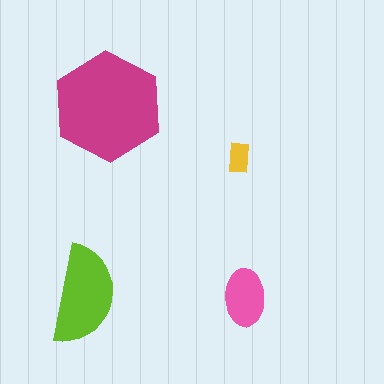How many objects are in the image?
There are 4 objects in the image.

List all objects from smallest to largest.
The yellow rectangle, the pink ellipse, the lime semicircle, the magenta hexagon.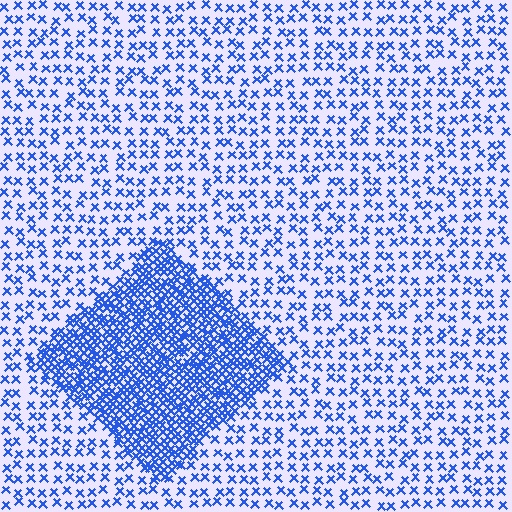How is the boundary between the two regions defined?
The boundary is defined by a change in element density (approximately 2.9x ratio). All elements are the same color, size, and shape.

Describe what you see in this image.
The image contains small blue elements arranged at two different densities. A diamond-shaped region is visible where the elements are more densely packed than the surrounding area.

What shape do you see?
I see a diamond.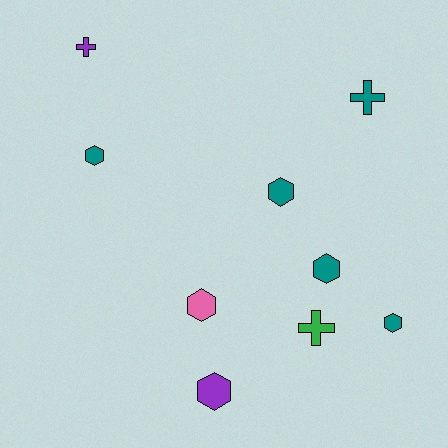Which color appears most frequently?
Teal, with 5 objects.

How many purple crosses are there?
There is 1 purple cross.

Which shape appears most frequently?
Hexagon, with 6 objects.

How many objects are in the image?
There are 9 objects.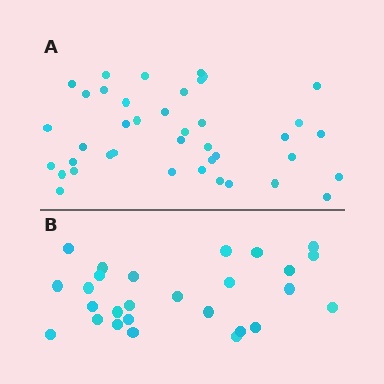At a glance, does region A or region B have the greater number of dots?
Region A (the top region) has more dots.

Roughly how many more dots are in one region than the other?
Region A has approximately 15 more dots than region B.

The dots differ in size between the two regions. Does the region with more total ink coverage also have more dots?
No. Region B has more total ink coverage because its dots are larger, but region A actually contains more individual dots. Total area can be misleading — the number of items is what matters here.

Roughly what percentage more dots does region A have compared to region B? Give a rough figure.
About 50% more.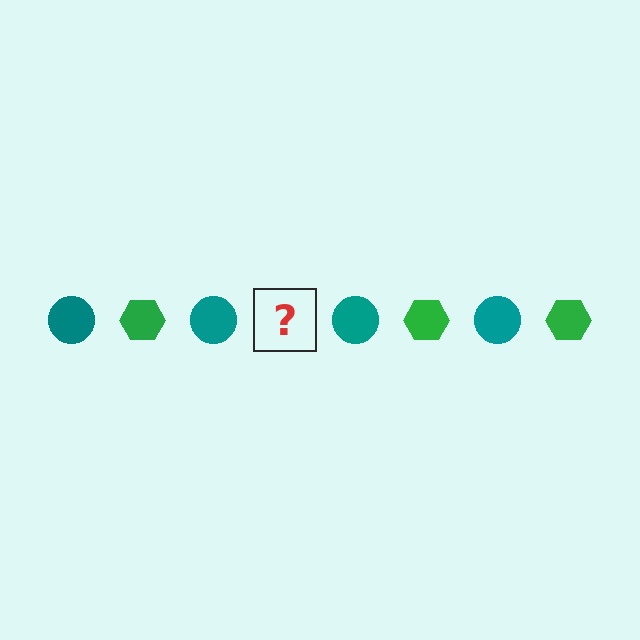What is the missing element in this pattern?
The missing element is a green hexagon.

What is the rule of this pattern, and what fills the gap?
The rule is that the pattern alternates between teal circle and green hexagon. The gap should be filled with a green hexagon.